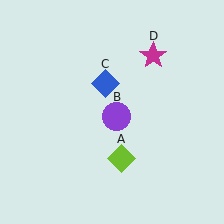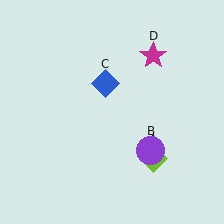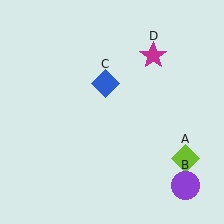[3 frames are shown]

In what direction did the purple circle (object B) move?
The purple circle (object B) moved down and to the right.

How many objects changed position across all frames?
2 objects changed position: lime diamond (object A), purple circle (object B).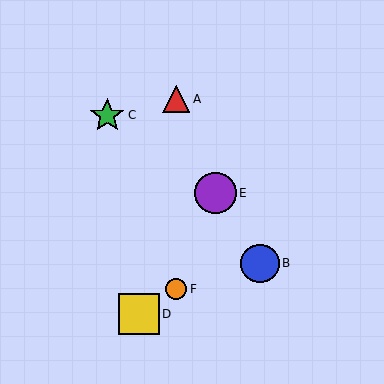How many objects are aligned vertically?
2 objects (A, F) are aligned vertically.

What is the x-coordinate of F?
Object F is at x≈176.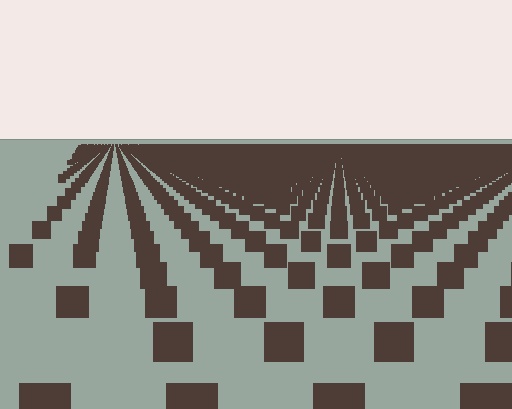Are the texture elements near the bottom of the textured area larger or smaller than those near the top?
Larger. Near the bottom, elements are closer to the viewer and appear at a bigger on-screen size.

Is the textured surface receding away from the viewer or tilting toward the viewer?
The surface is receding away from the viewer. Texture elements get smaller and denser toward the top.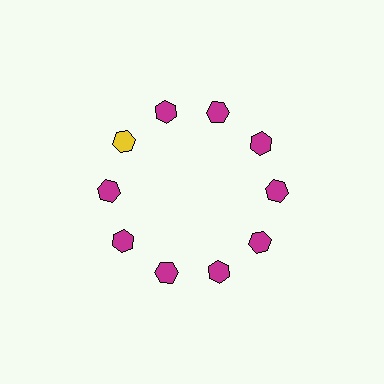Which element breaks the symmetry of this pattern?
The yellow hexagon at roughly the 10 o'clock position breaks the symmetry. All other shapes are magenta hexagons.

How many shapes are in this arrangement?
There are 10 shapes arranged in a ring pattern.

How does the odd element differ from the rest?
It has a different color: yellow instead of magenta.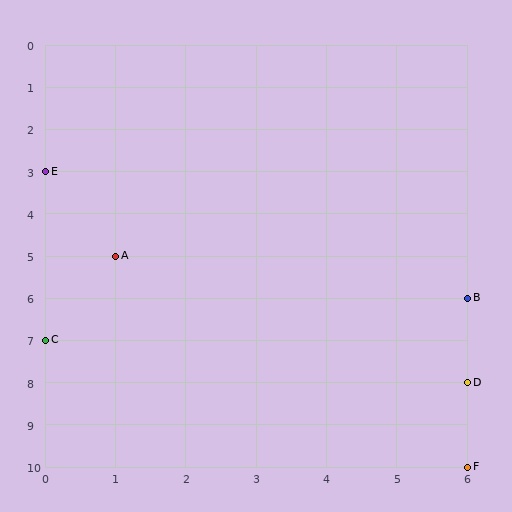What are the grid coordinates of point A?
Point A is at grid coordinates (1, 5).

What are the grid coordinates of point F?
Point F is at grid coordinates (6, 10).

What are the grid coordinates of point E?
Point E is at grid coordinates (0, 3).